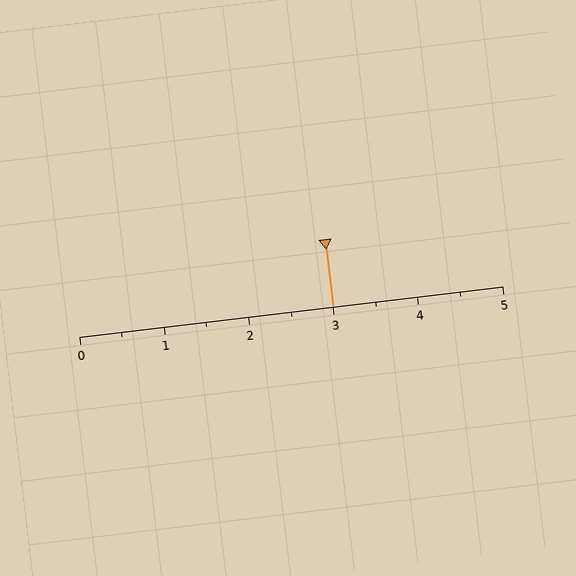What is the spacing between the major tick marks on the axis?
The major ticks are spaced 1 apart.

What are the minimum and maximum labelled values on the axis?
The axis runs from 0 to 5.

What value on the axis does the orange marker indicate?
The marker indicates approximately 3.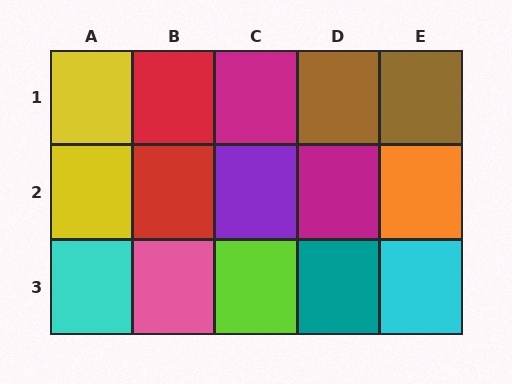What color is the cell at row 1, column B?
Red.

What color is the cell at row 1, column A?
Yellow.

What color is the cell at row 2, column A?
Yellow.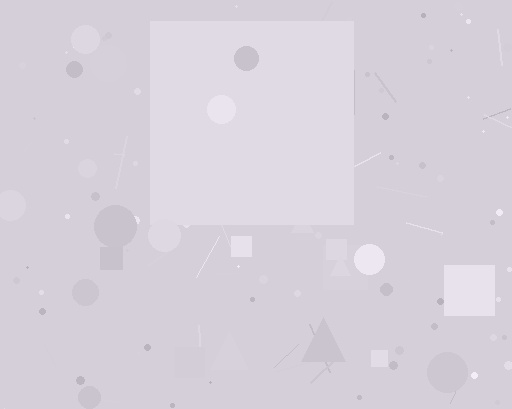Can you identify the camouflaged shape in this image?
The camouflaged shape is a square.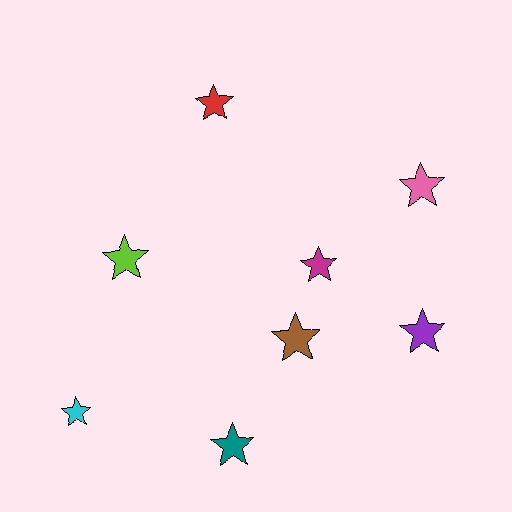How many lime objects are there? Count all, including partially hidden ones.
There is 1 lime object.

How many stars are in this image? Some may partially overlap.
There are 8 stars.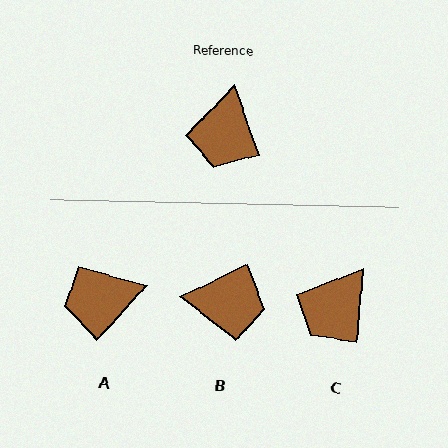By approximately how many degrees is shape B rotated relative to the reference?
Approximately 96 degrees counter-clockwise.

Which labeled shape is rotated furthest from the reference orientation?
B, about 96 degrees away.